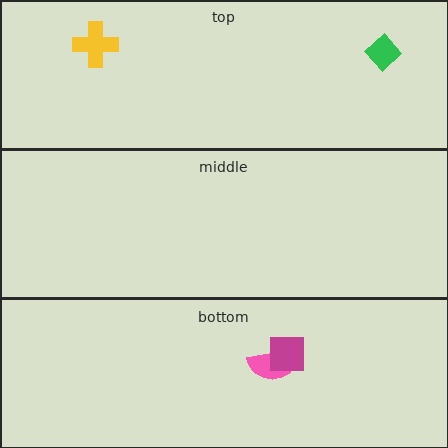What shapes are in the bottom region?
The pink semicircle, the magenta square.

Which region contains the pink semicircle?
The bottom region.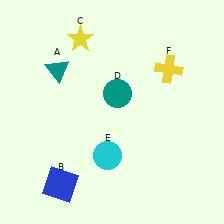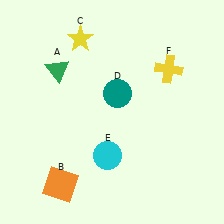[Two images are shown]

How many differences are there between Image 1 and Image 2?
There are 2 differences between the two images.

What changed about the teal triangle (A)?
In Image 1, A is teal. In Image 2, it changed to green.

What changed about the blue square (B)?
In Image 1, B is blue. In Image 2, it changed to orange.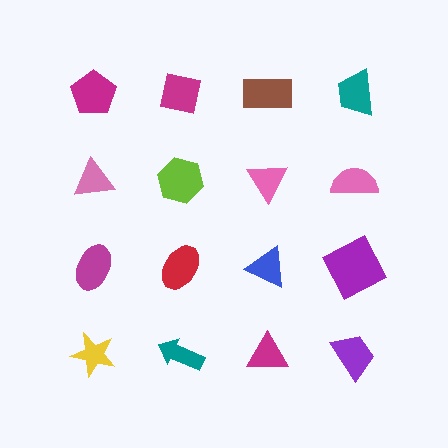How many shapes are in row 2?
4 shapes.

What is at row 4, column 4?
A purple trapezoid.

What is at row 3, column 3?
A blue triangle.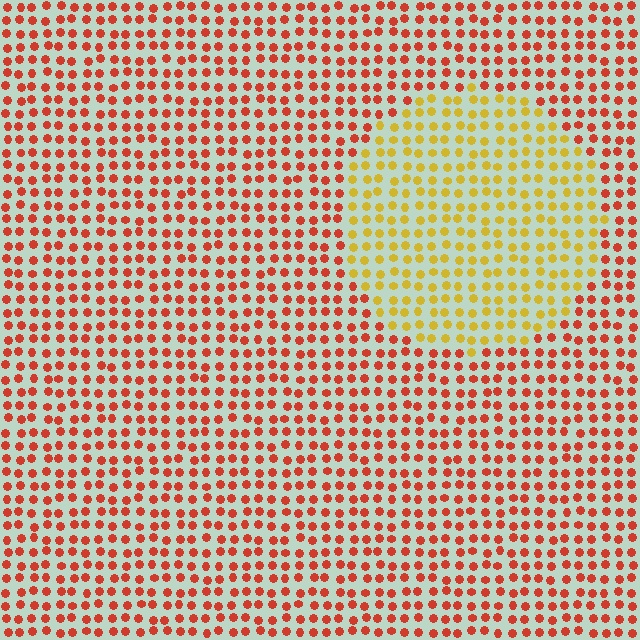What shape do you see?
I see a circle.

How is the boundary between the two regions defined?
The boundary is defined purely by a slight shift in hue (about 45 degrees). Spacing, size, and orientation are identical on both sides.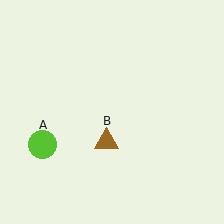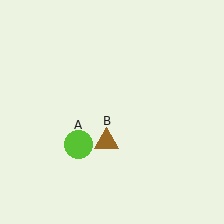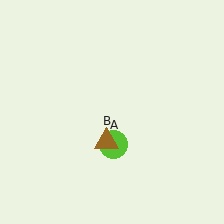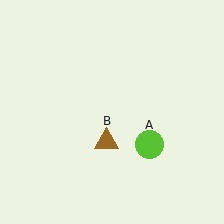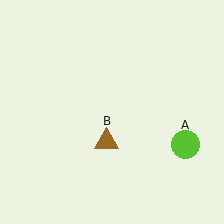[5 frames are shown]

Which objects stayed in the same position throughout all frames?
Brown triangle (object B) remained stationary.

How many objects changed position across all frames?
1 object changed position: lime circle (object A).